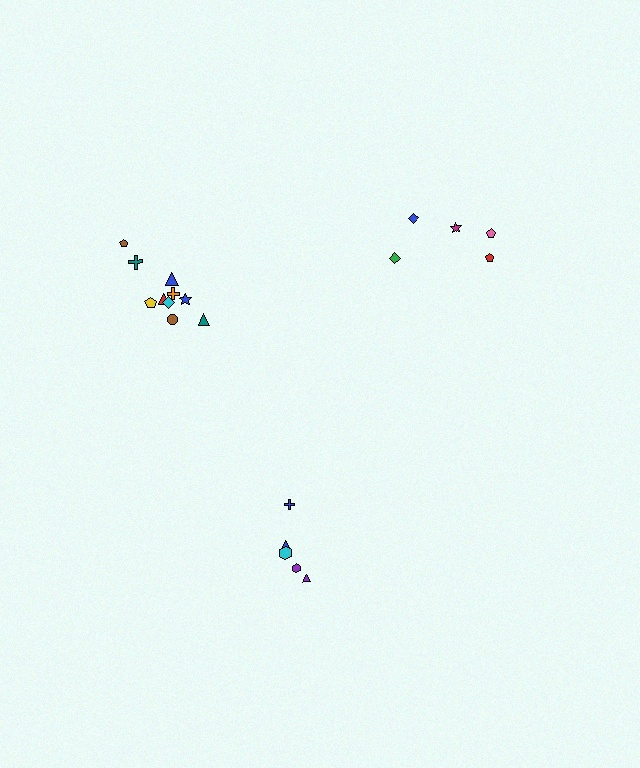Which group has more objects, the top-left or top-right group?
The top-left group.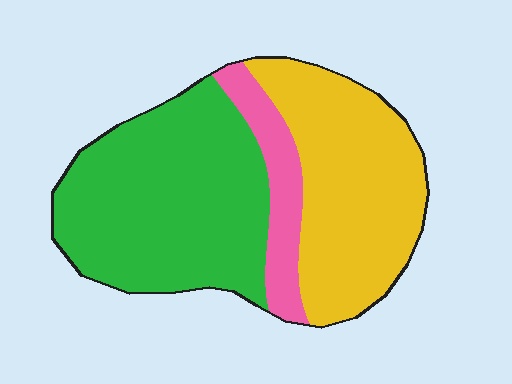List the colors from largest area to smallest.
From largest to smallest: green, yellow, pink.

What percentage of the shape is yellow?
Yellow takes up about two fifths (2/5) of the shape.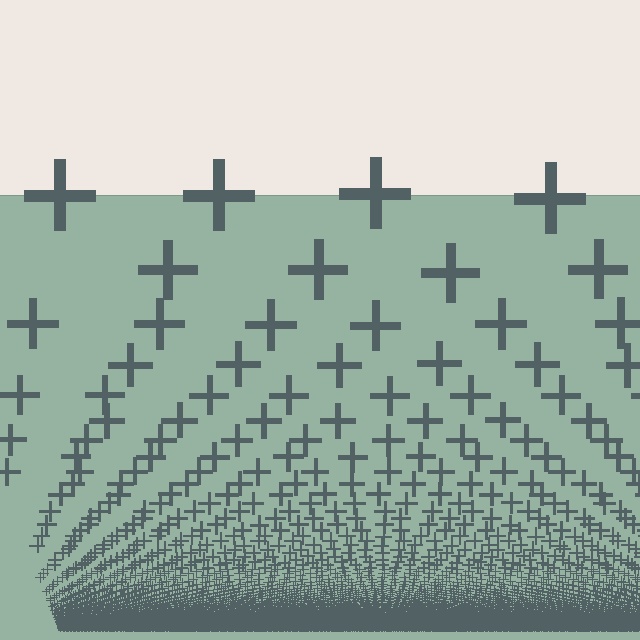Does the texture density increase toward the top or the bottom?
Density increases toward the bottom.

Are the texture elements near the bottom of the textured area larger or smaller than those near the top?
Smaller. The gradient is inverted — elements near the bottom are smaller and denser.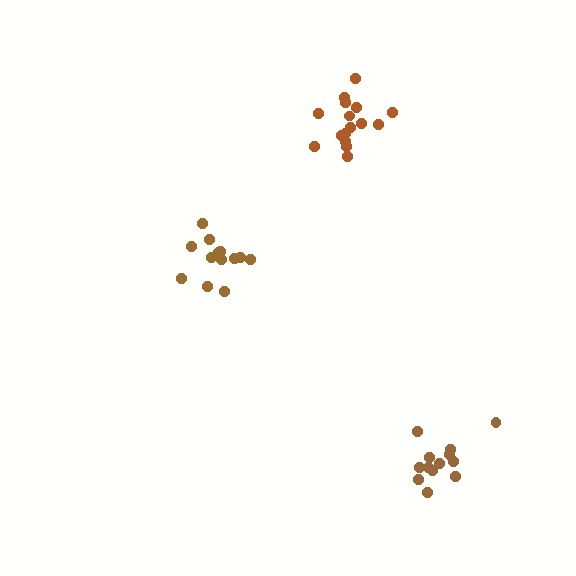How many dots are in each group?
Group 1: 13 dots, Group 2: 13 dots, Group 3: 16 dots (42 total).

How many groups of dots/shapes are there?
There are 3 groups.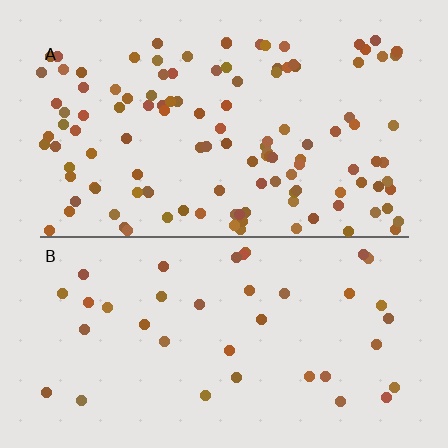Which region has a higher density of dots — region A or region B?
A (the top).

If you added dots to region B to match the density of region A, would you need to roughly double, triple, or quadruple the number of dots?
Approximately triple.